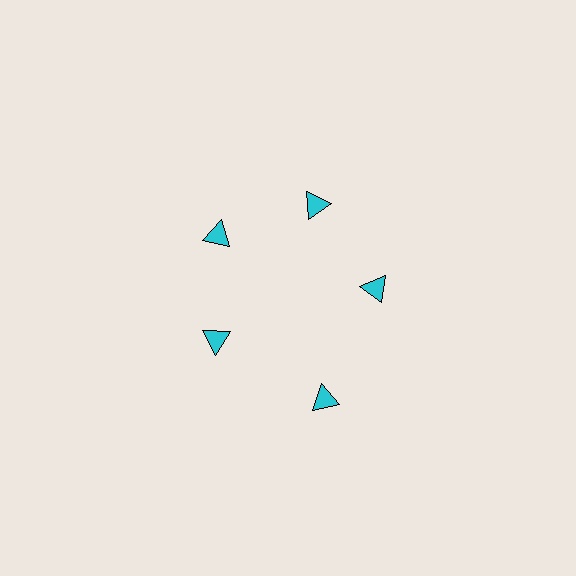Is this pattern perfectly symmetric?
No. The 5 cyan triangles are arranged in a ring, but one element near the 5 o'clock position is pushed outward from the center, breaking the 5-fold rotational symmetry.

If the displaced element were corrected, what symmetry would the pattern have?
It would have 5-fold rotational symmetry — the pattern would map onto itself every 72 degrees.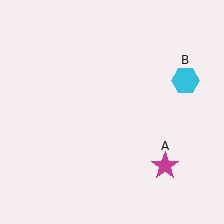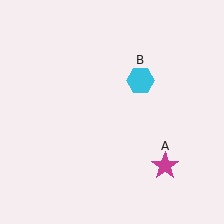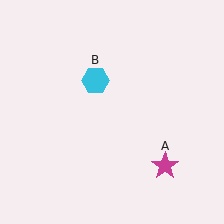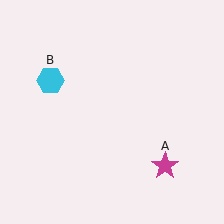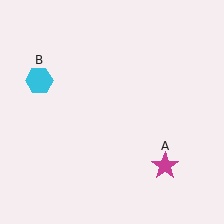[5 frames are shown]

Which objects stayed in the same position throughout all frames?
Magenta star (object A) remained stationary.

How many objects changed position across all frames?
1 object changed position: cyan hexagon (object B).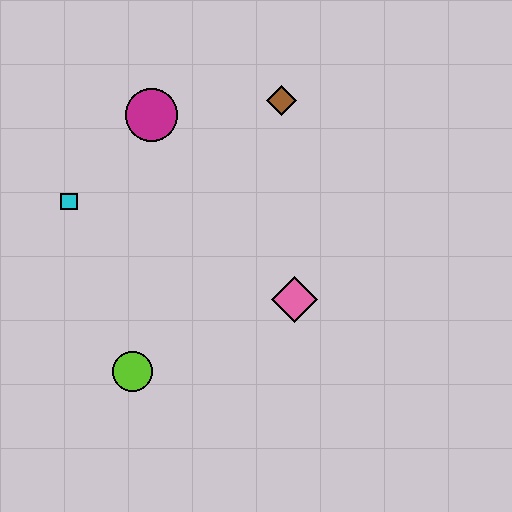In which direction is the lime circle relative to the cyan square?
The lime circle is below the cyan square.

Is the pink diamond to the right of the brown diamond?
Yes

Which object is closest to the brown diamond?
The magenta circle is closest to the brown diamond.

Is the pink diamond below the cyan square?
Yes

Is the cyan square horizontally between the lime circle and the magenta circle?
No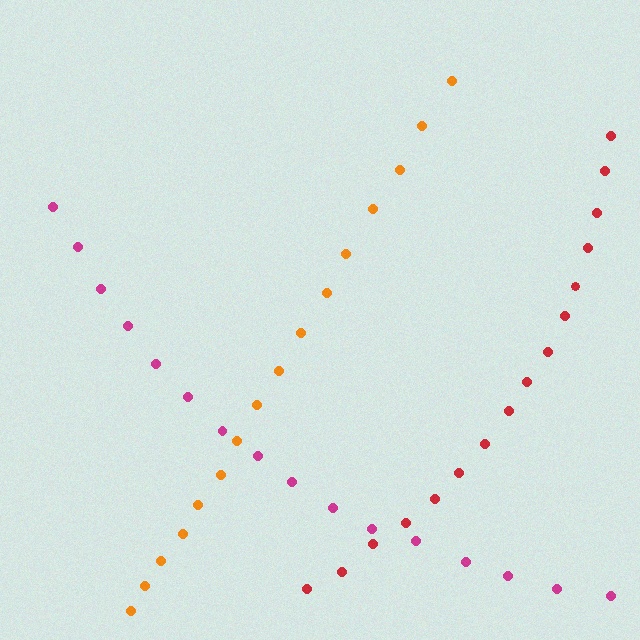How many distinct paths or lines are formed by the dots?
There are 3 distinct paths.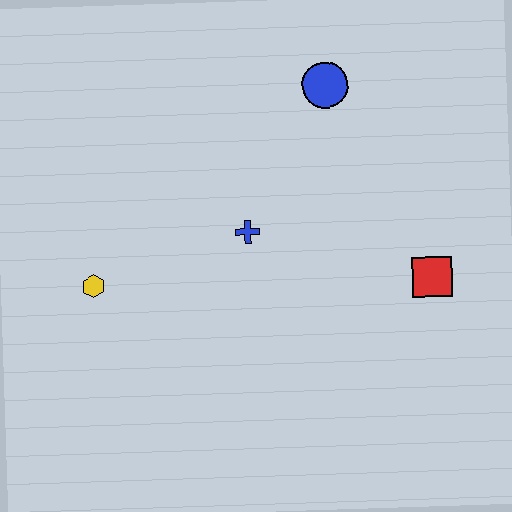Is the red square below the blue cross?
Yes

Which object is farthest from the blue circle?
The yellow hexagon is farthest from the blue circle.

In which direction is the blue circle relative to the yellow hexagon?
The blue circle is to the right of the yellow hexagon.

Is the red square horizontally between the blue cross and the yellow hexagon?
No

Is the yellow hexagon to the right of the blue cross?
No